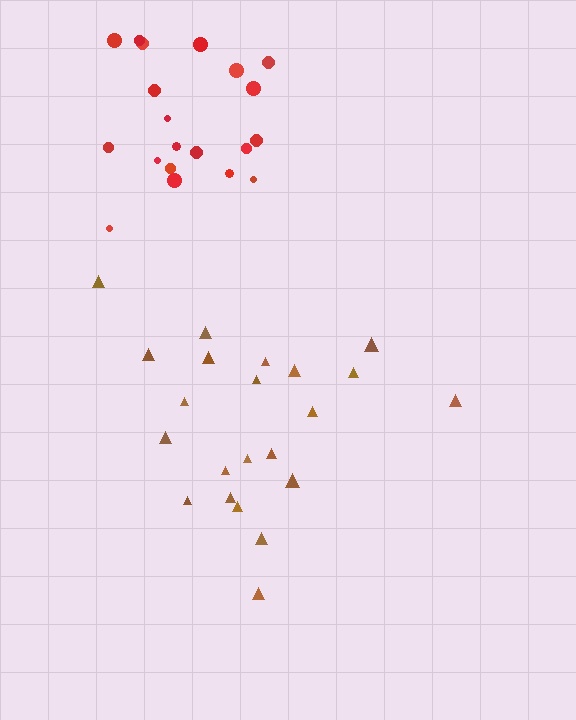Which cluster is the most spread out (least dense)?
Brown.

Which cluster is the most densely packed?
Red.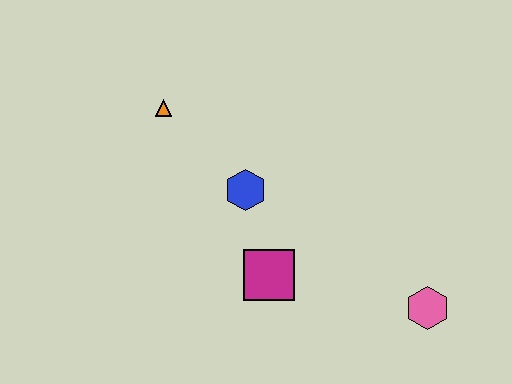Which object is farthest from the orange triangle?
The pink hexagon is farthest from the orange triangle.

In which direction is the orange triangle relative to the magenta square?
The orange triangle is above the magenta square.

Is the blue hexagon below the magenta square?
No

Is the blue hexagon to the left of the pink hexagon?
Yes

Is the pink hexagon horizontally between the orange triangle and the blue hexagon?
No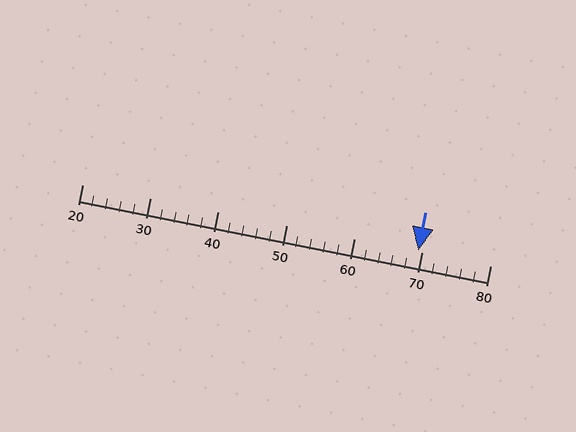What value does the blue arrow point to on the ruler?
The blue arrow points to approximately 69.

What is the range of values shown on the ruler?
The ruler shows values from 20 to 80.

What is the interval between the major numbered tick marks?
The major tick marks are spaced 10 units apart.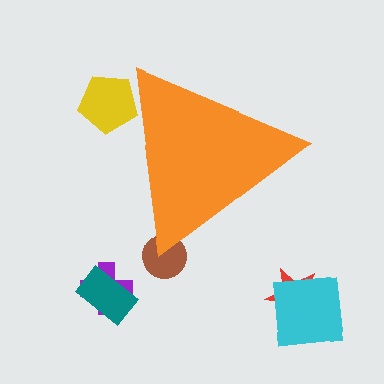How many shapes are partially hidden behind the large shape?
2 shapes are partially hidden.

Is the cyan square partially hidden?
No, the cyan square is fully visible.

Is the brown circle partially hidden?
Yes, the brown circle is partially hidden behind the orange triangle.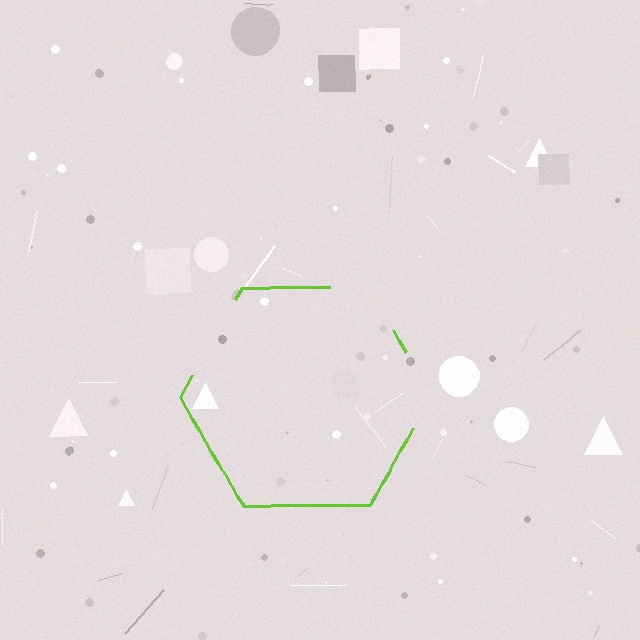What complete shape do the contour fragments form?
The contour fragments form a hexagon.